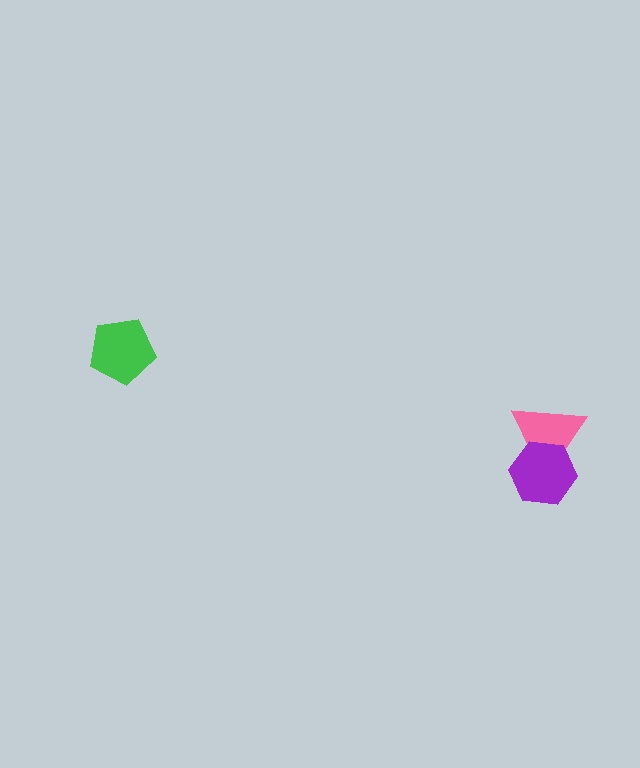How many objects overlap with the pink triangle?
1 object overlaps with the pink triangle.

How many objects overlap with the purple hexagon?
1 object overlaps with the purple hexagon.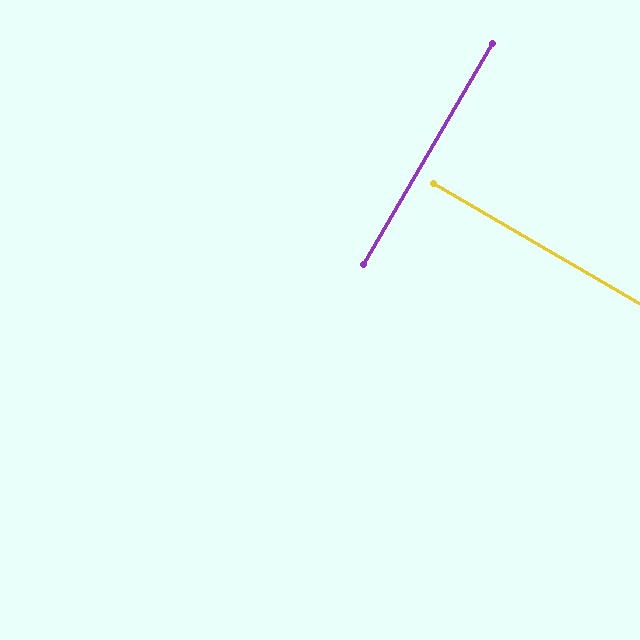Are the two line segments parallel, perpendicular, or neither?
Perpendicular — they meet at approximately 90°.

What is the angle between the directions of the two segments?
Approximately 90 degrees.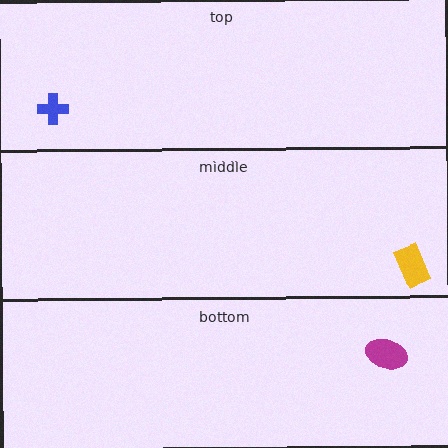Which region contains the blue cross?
The top region.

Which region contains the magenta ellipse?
The bottom region.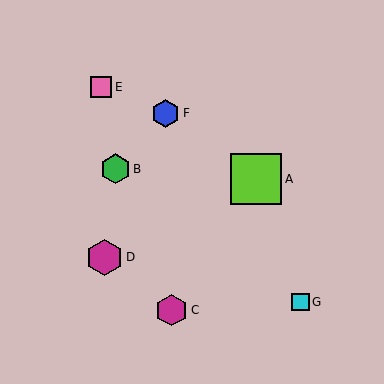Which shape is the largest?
The lime square (labeled A) is the largest.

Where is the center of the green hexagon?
The center of the green hexagon is at (115, 169).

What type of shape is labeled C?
Shape C is a magenta hexagon.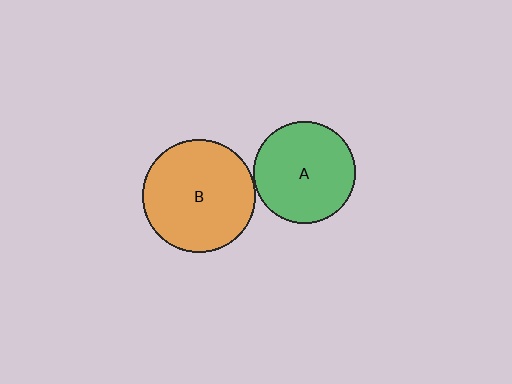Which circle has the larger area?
Circle B (orange).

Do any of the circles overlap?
No, none of the circles overlap.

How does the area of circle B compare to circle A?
Approximately 1.2 times.